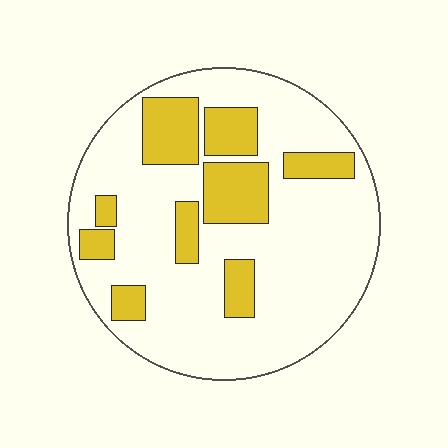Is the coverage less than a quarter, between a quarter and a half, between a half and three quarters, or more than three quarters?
Less than a quarter.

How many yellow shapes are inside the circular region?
9.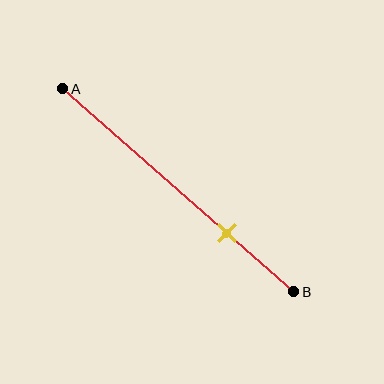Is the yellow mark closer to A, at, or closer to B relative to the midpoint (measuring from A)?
The yellow mark is closer to point B than the midpoint of segment AB.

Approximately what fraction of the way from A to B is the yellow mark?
The yellow mark is approximately 70% of the way from A to B.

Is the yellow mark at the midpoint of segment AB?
No, the mark is at about 70% from A, not at the 50% midpoint.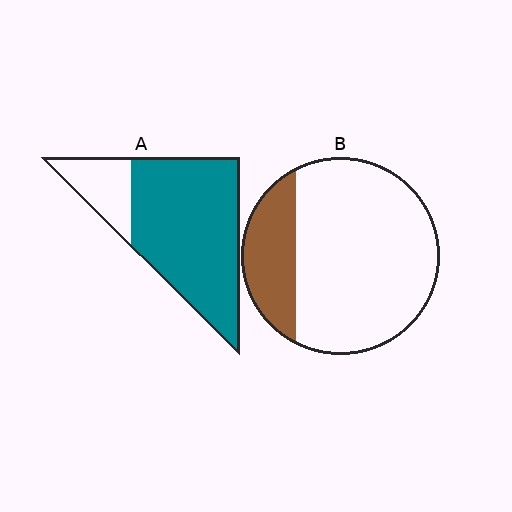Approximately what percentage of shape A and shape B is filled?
A is approximately 80% and B is approximately 20%.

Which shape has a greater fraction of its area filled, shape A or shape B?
Shape A.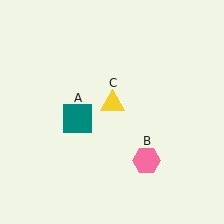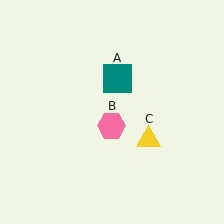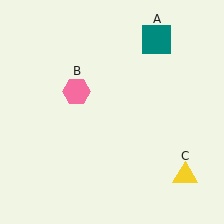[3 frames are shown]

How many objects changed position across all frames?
3 objects changed position: teal square (object A), pink hexagon (object B), yellow triangle (object C).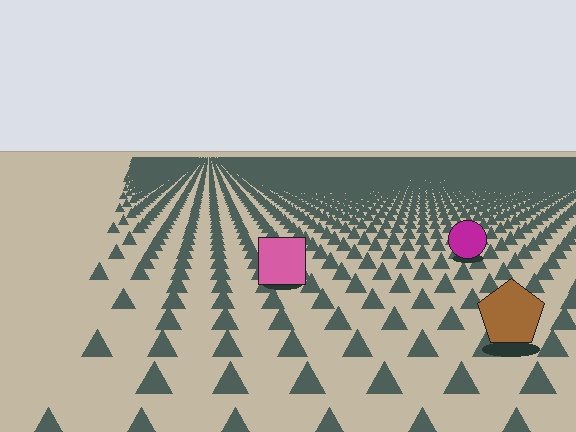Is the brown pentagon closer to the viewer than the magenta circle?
Yes. The brown pentagon is closer — you can tell from the texture gradient: the ground texture is coarser near it.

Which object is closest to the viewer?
The brown pentagon is closest. The texture marks near it are larger and more spread out.